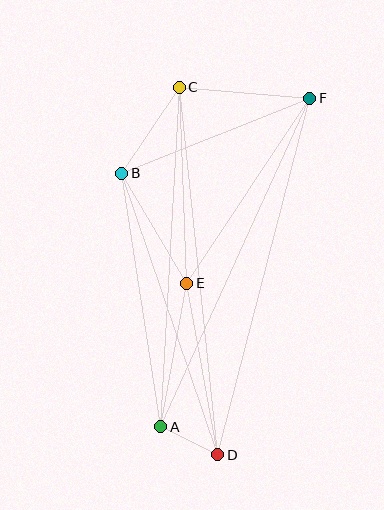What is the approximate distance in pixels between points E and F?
The distance between E and F is approximately 222 pixels.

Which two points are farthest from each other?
Points C and D are farthest from each other.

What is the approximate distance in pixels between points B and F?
The distance between B and F is approximately 203 pixels.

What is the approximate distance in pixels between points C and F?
The distance between C and F is approximately 131 pixels.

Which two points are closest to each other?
Points A and D are closest to each other.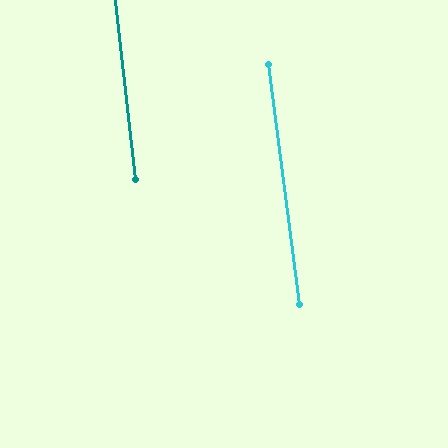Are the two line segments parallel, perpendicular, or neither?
Parallel — their directions differ by only 0.7°.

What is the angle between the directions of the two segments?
Approximately 1 degree.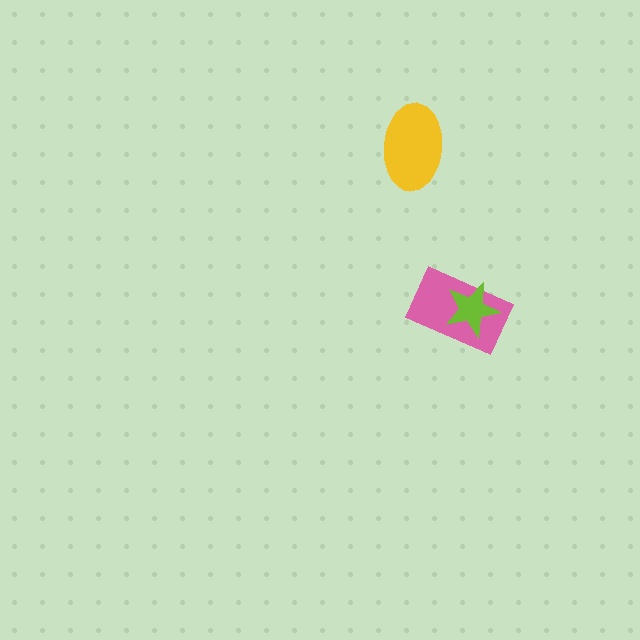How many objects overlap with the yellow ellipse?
0 objects overlap with the yellow ellipse.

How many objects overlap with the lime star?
1 object overlaps with the lime star.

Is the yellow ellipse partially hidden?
No, no other shape covers it.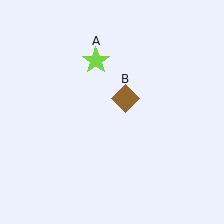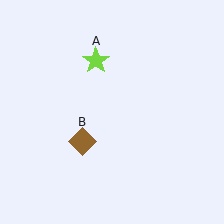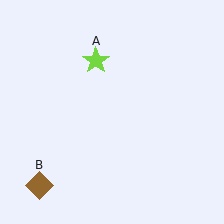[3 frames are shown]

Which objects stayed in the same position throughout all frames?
Lime star (object A) remained stationary.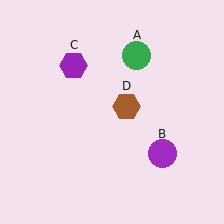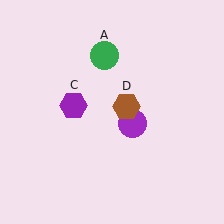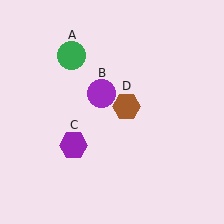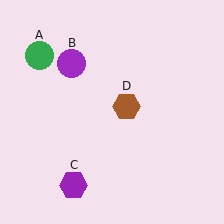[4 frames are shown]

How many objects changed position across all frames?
3 objects changed position: green circle (object A), purple circle (object B), purple hexagon (object C).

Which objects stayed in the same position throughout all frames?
Brown hexagon (object D) remained stationary.